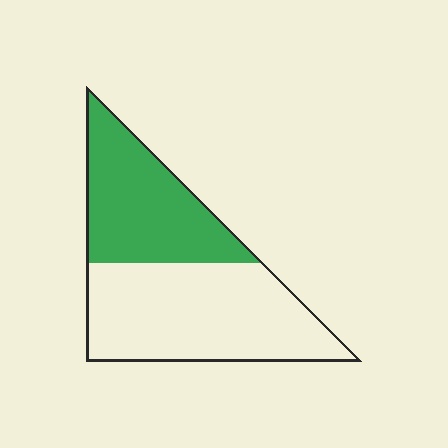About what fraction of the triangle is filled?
About two fifths (2/5).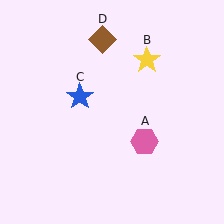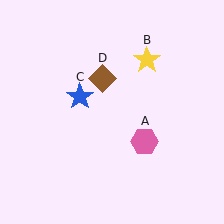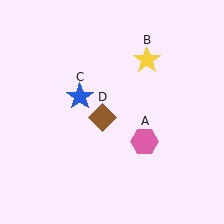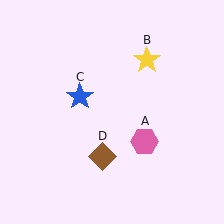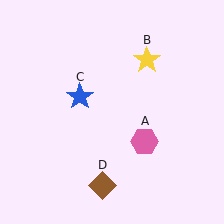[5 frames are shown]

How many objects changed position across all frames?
1 object changed position: brown diamond (object D).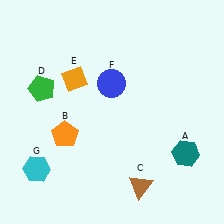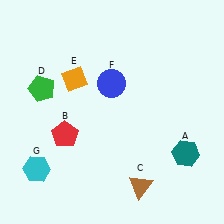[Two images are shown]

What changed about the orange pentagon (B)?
In Image 1, B is orange. In Image 2, it changed to red.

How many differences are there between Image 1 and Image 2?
There is 1 difference between the two images.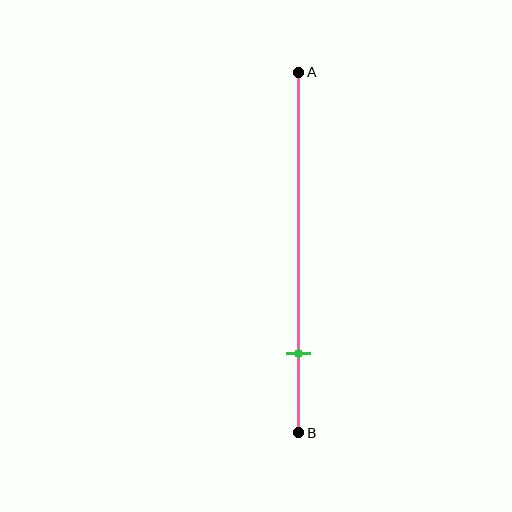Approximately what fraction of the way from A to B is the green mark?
The green mark is approximately 80% of the way from A to B.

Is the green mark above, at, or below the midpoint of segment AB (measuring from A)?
The green mark is below the midpoint of segment AB.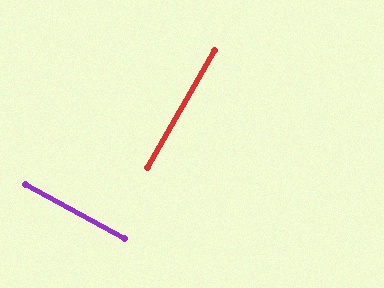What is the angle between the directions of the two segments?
Approximately 90 degrees.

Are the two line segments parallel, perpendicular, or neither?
Perpendicular — they meet at approximately 90°.